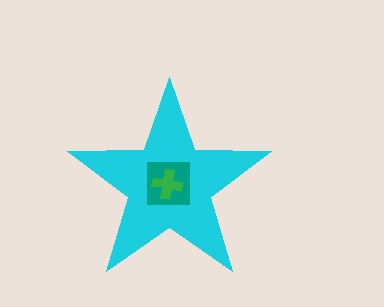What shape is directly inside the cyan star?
The teal square.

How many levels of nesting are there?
3.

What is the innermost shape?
The green cross.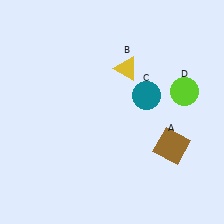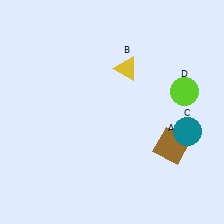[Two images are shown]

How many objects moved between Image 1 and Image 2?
1 object moved between the two images.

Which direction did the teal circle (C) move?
The teal circle (C) moved right.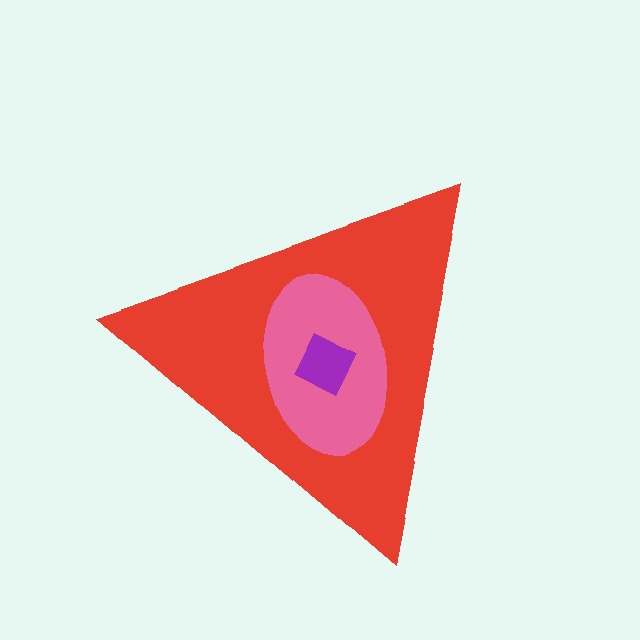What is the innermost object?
The purple square.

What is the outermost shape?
The red triangle.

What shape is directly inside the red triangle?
The pink ellipse.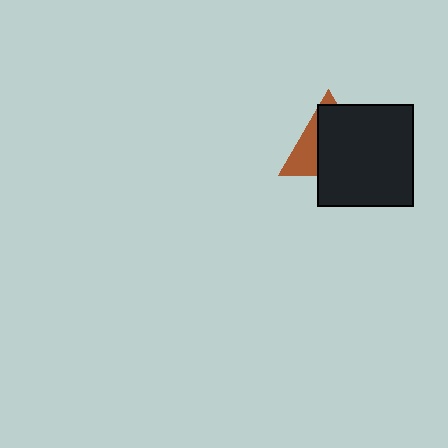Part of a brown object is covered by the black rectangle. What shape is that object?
It is a triangle.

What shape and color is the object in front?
The object in front is a black rectangle.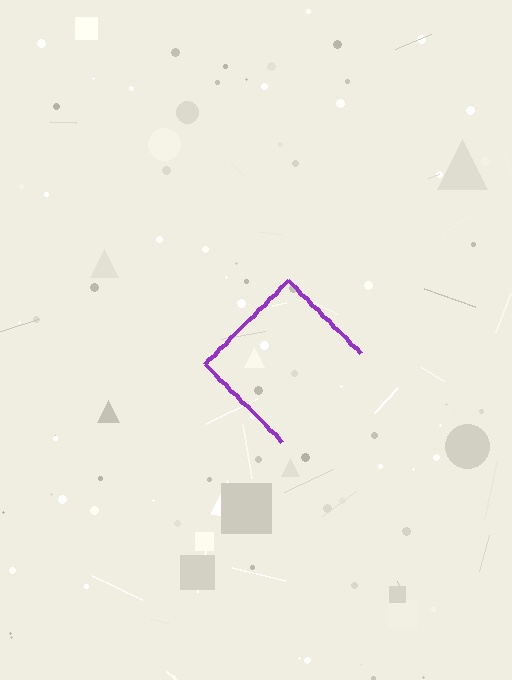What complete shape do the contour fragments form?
The contour fragments form a diamond.